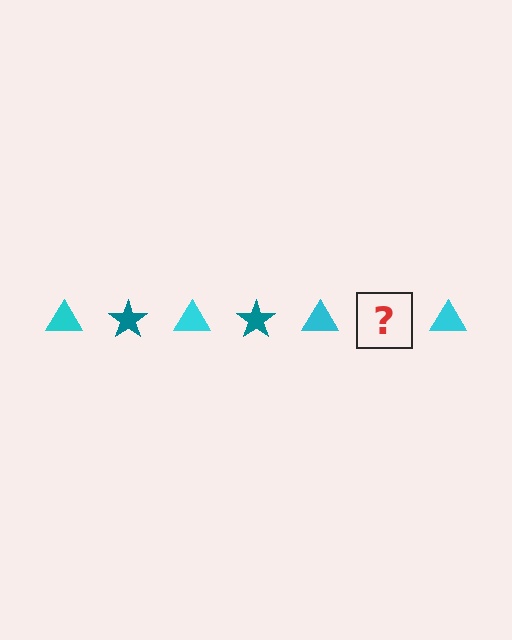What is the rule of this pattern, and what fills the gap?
The rule is that the pattern alternates between cyan triangle and teal star. The gap should be filled with a teal star.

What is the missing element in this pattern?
The missing element is a teal star.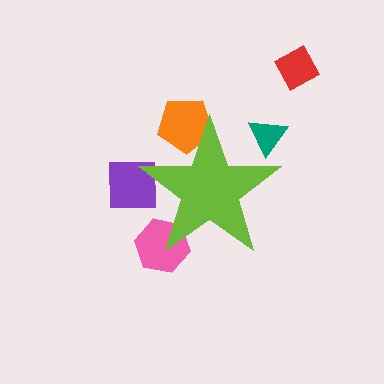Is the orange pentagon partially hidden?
Yes, the orange pentagon is partially hidden behind the lime star.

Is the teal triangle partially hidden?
Yes, the teal triangle is partially hidden behind the lime star.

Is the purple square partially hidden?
Yes, the purple square is partially hidden behind the lime star.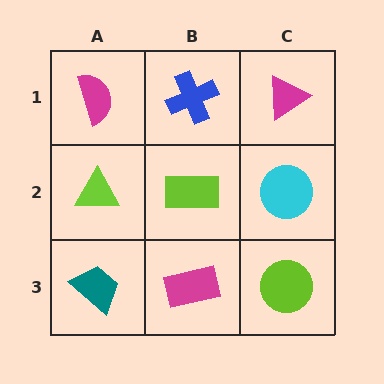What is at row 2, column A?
A lime triangle.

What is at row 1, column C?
A magenta triangle.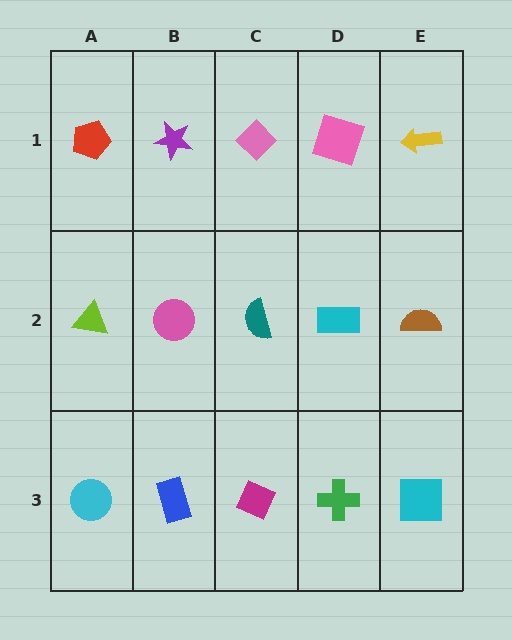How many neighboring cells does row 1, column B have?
3.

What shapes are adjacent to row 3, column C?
A teal semicircle (row 2, column C), a blue rectangle (row 3, column B), a green cross (row 3, column D).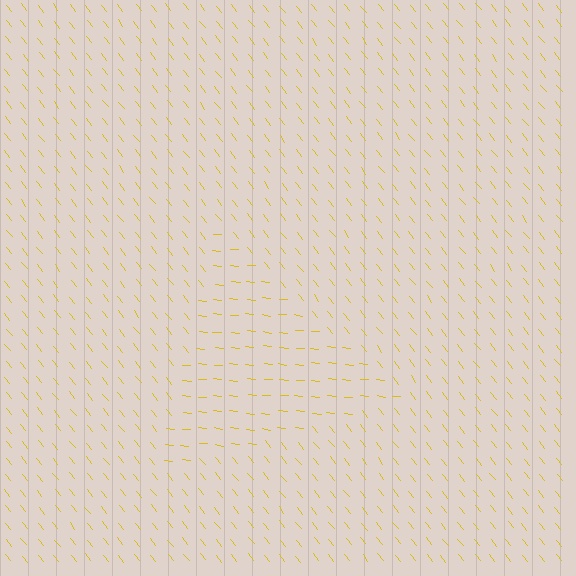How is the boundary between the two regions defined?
The boundary is defined purely by a change in line orientation (approximately 45 degrees difference). All lines are the same color and thickness.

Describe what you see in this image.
The image is filled with small yellow line segments. A triangle region in the image has lines oriented differently from the surrounding lines, creating a visible texture boundary.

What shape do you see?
I see a triangle.